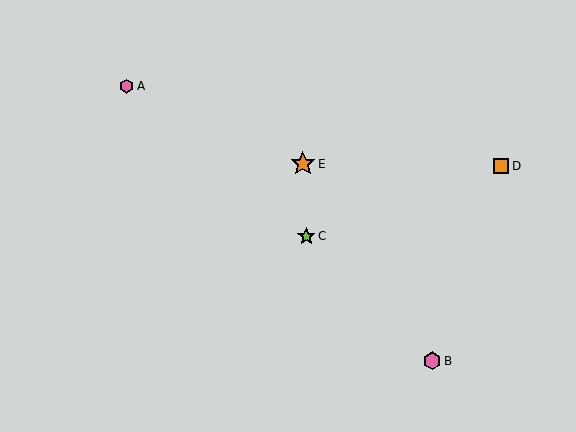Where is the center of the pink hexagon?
The center of the pink hexagon is at (127, 86).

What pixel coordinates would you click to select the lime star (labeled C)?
Click at (306, 236) to select the lime star C.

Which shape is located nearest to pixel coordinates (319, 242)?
The lime star (labeled C) at (306, 236) is nearest to that location.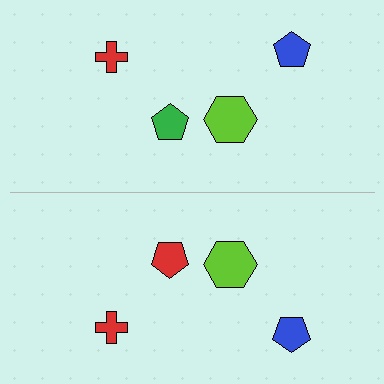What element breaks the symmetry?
The red pentagon on the bottom side breaks the symmetry — its mirror counterpart is green.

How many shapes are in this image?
There are 8 shapes in this image.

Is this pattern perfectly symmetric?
No, the pattern is not perfectly symmetric. The red pentagon on the bottom side breaks the symmetry — its mirror counterpart is green.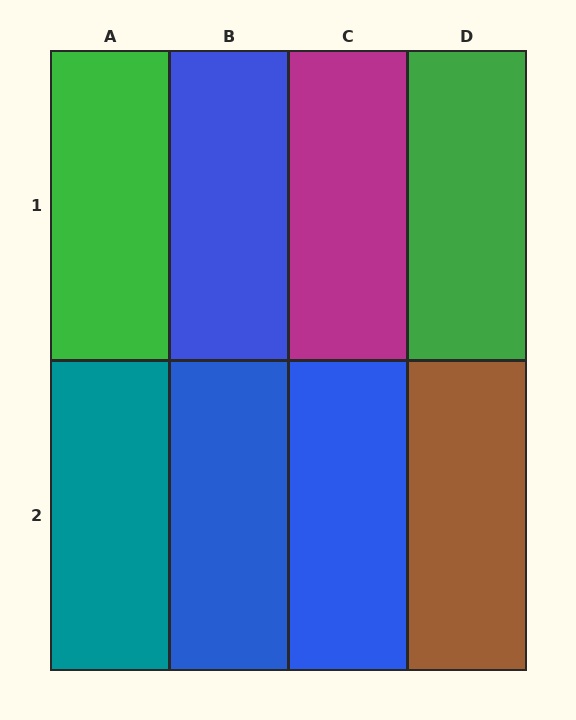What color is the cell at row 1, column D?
Green.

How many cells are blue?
3 cells are blue.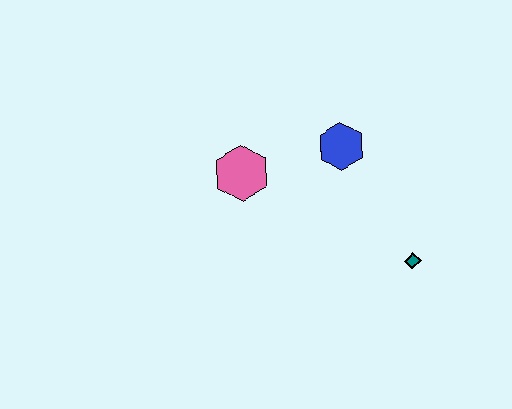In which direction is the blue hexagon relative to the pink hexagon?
The blue hexagon is to the right of the pink hexagon.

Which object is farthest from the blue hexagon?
The teal diamond is farthest from the blue hexagon.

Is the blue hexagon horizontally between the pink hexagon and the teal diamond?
Yes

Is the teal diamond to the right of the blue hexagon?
Yes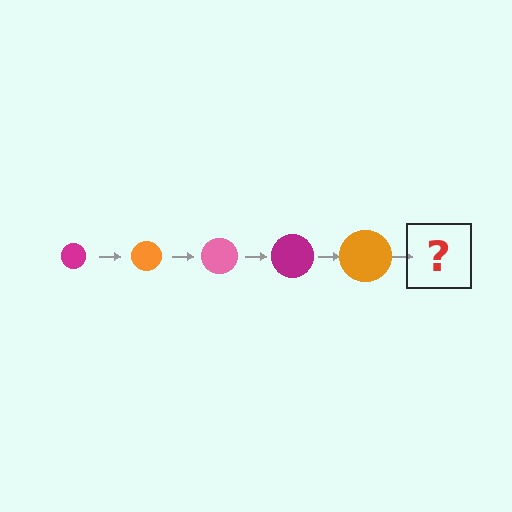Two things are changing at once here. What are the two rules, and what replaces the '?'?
The two rules are that the circle grows larger each step and the color cycles through magenta, orange, and pink. The '?' should be a pink circle, larger than the previous one.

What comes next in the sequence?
The next element should be a pink circle, larger than the previous one.